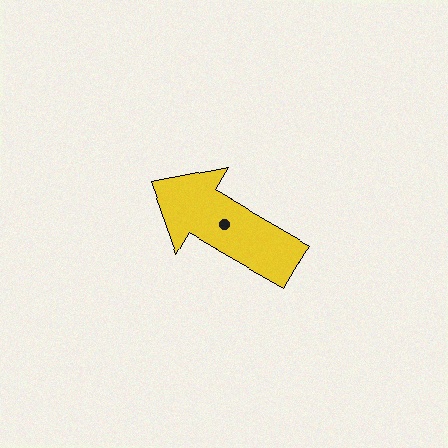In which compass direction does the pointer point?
Northwest.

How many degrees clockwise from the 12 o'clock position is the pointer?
Approximately 300 degrees.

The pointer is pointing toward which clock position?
Roughly 10 o'clock.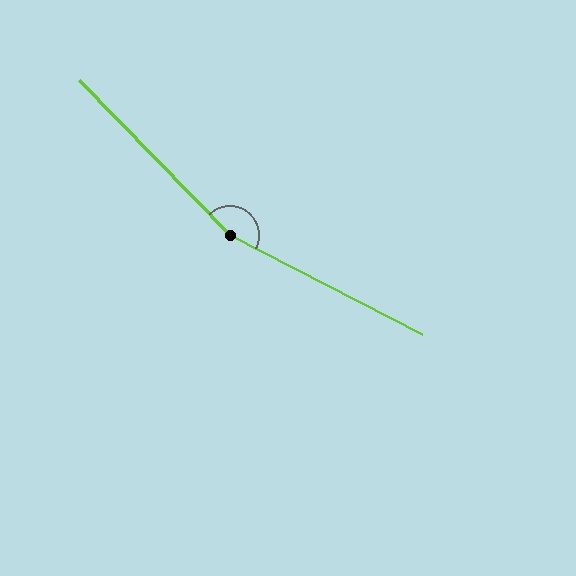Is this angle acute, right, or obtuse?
It is obtuse.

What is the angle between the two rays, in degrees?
Approximately 161 degrees.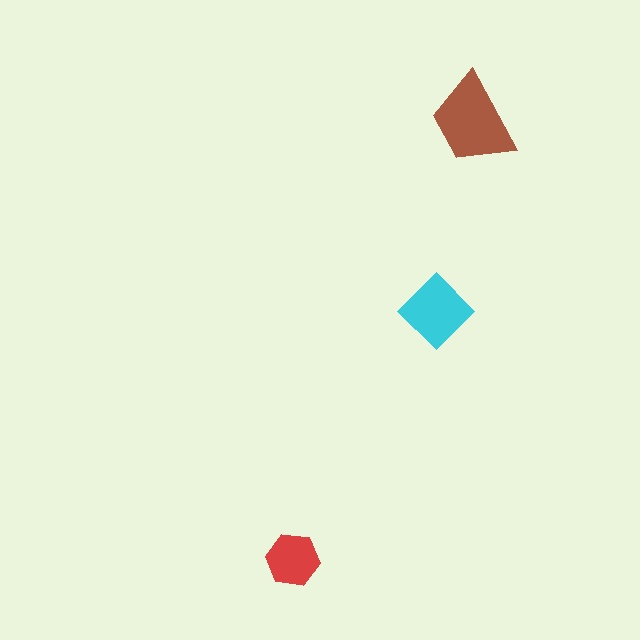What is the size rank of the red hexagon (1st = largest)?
3rd.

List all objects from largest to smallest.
The brown trapezoid, the cyan diamond, the red hexagon.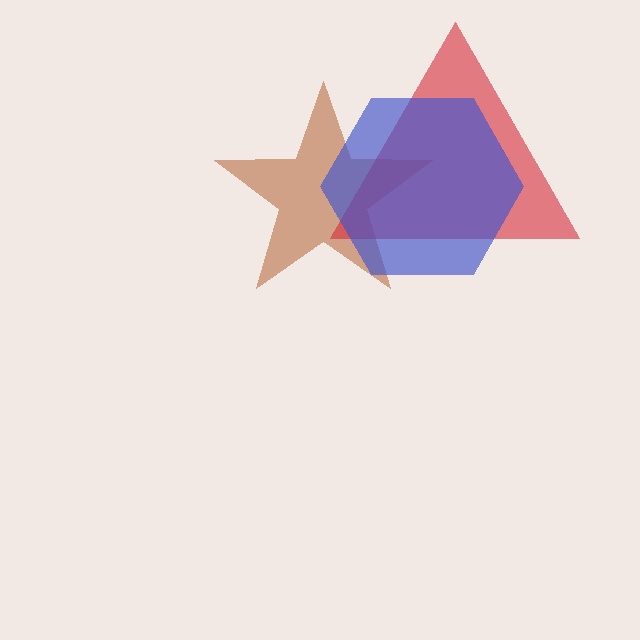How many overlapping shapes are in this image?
There are 3 overlapping shapes in the image.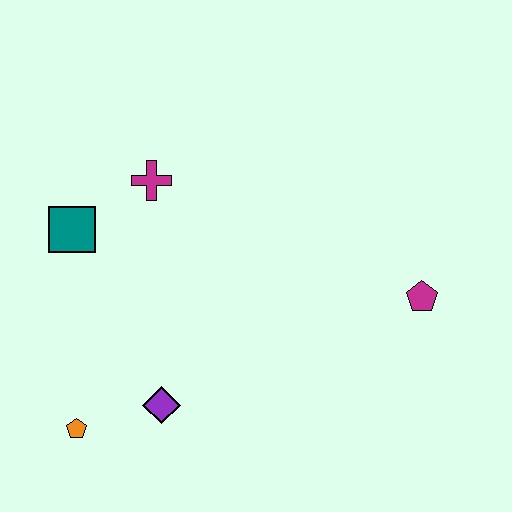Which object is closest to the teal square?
The magenta cross is closest to the teal square.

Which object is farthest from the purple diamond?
The magenta pentagon is farthest from the purple diamond.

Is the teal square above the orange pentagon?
Yes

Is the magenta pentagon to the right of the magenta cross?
Yes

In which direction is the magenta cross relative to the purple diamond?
The magenta cross is above the purple diamond.